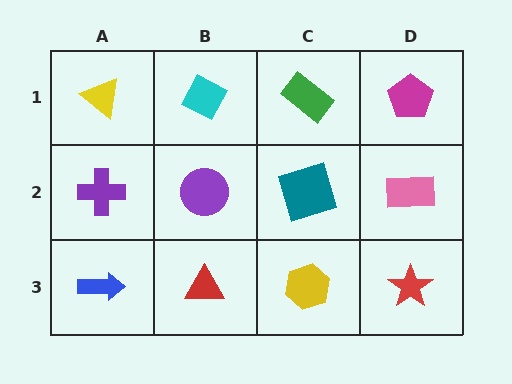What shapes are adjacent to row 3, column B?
A purple circle (row 2, column B), a blue arrow (row 3, column A), a yellow hexagon (row 3, column C).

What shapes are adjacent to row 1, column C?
A teal square (row 2, column C), a cyan diamond (row 1, column B), a magenta pentagon (row 1, column D).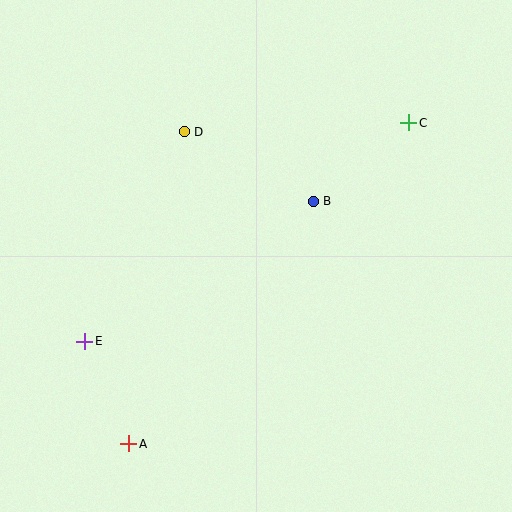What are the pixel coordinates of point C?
Point C is at (409, 123).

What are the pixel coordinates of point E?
Point E is at (85, 341).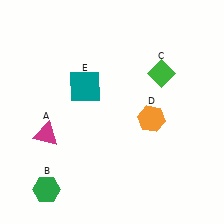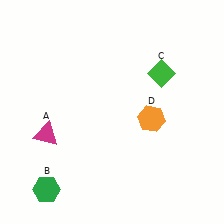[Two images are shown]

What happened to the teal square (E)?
The teal square (E) was removed in Image 2. It was in the top-left area of Image 1.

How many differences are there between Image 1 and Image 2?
There is 1 difference between the two images.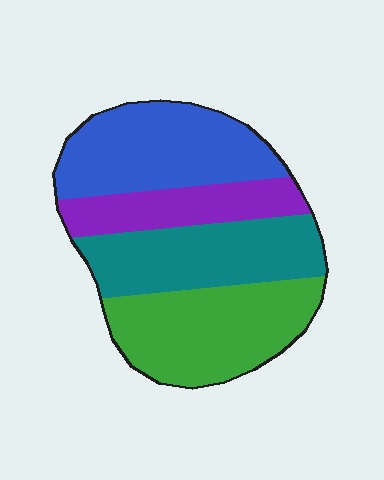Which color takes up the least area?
Purple, at roughly 15%.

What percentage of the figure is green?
Green covers about 30% of the figure.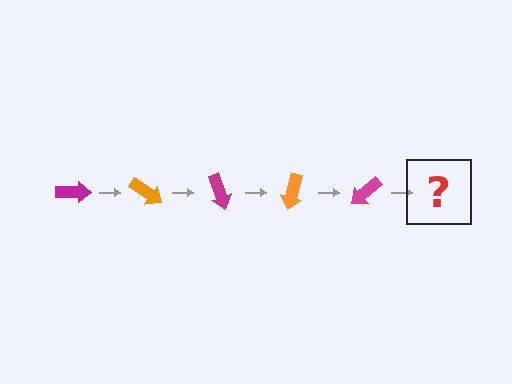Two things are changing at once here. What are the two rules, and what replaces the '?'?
The two rules are that it rotates 35 degrees each step and the color cycles through magenta and orange. The '?' should be an orange arrow, rotated 175 degrees from the start.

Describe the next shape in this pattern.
It should be an orange arrow, rotated 175 degrees from the start.